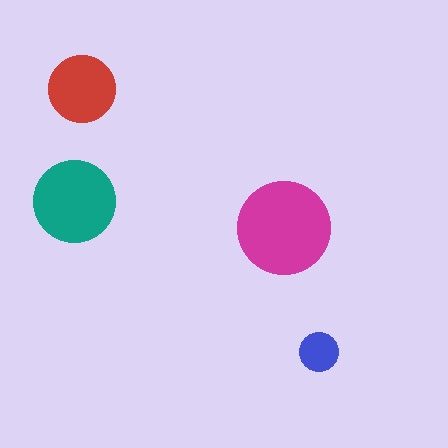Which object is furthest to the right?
The blue circle is rightmost.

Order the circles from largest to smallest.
the magenta one, the teal one, the red one, the blue one.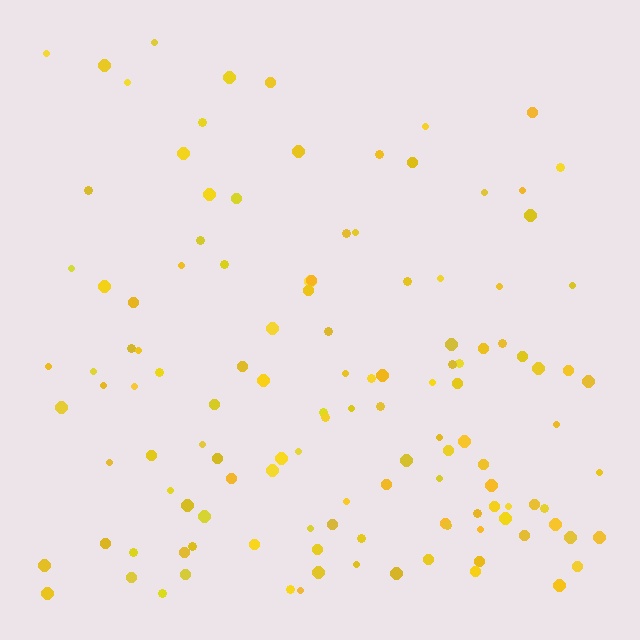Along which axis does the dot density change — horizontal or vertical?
Vertical.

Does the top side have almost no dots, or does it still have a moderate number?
Still a moderate number, just noticeably fewer than the bottom.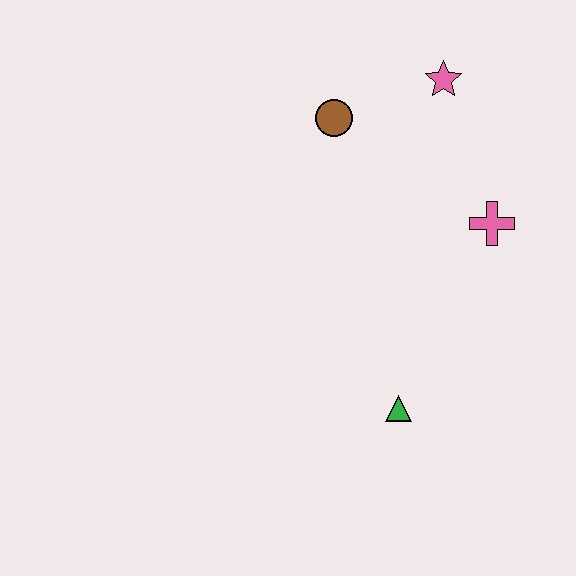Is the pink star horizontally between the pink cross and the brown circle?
Yes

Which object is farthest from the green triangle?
The pink star is farthest from the green triangle.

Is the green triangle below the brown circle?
Yes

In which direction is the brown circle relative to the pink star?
The brown circle is to the left of the pink star.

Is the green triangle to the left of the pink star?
Yes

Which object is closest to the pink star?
The brown circle is closest to the pink star.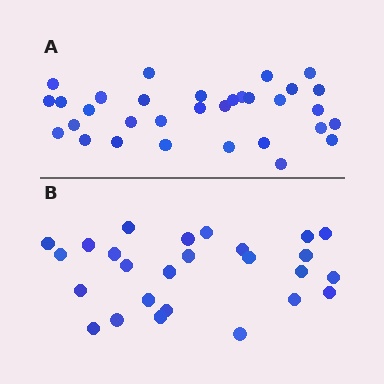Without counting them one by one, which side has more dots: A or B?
Region A (the top region) has more dots.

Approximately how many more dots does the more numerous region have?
Region A has about 6 more dots than region B.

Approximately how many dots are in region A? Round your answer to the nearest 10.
About 30 dots. (The exact count is 32, which rounds to 30.)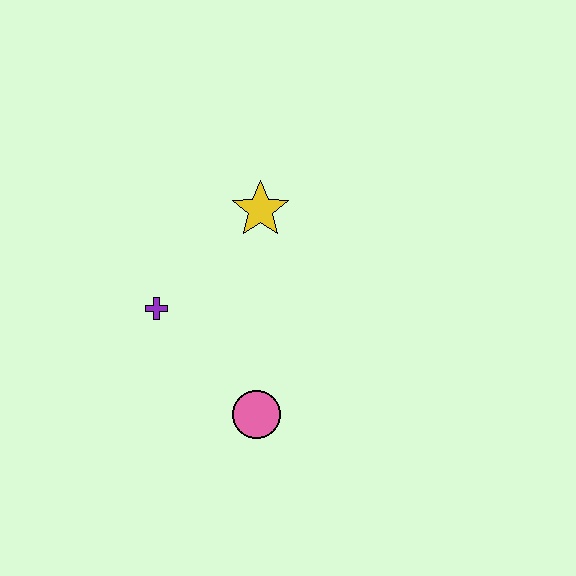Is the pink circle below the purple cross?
Yes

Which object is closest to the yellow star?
The purple cross is closest to the yellow star.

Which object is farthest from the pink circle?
The yellow star is farthest from the pink circle.